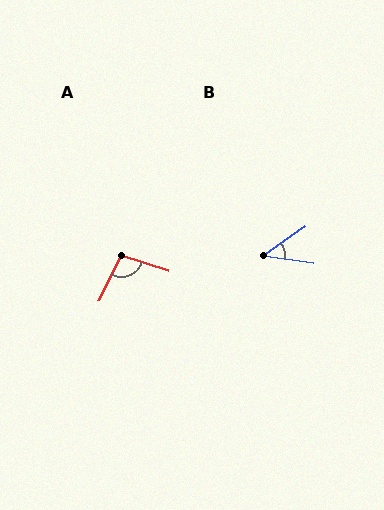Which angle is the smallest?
B, at approximately 43 degrees.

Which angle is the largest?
A, at approximately 98 degrees.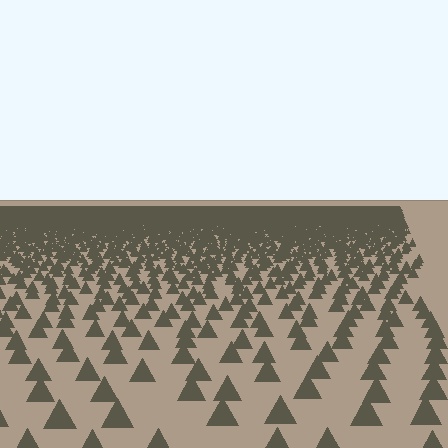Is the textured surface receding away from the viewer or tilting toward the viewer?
The surface is receding away from the viewer. Texture elements get smaller and denser toward the top.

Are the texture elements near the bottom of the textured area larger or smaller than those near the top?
Larger. Near the bottom, elements are closer to the viewer and appear at a bigger on-screen size.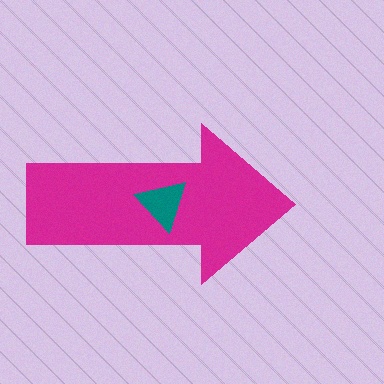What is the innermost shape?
The teal triangle.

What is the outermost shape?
The magenta arrow.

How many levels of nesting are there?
2.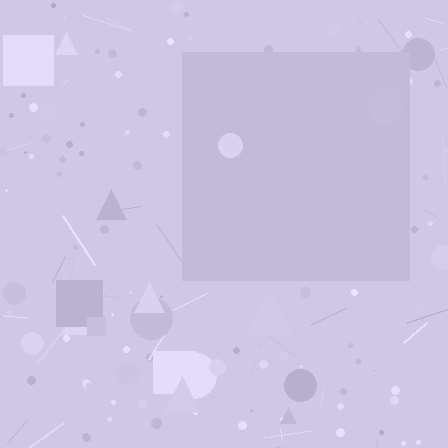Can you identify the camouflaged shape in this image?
The camouflaged shape is a square.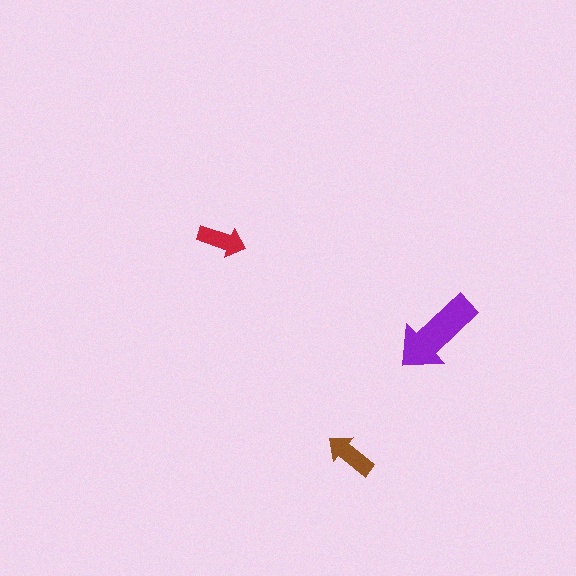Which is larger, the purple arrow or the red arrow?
The purple one.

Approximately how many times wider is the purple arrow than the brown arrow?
About 2 times wider.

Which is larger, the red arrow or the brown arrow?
The brown one.